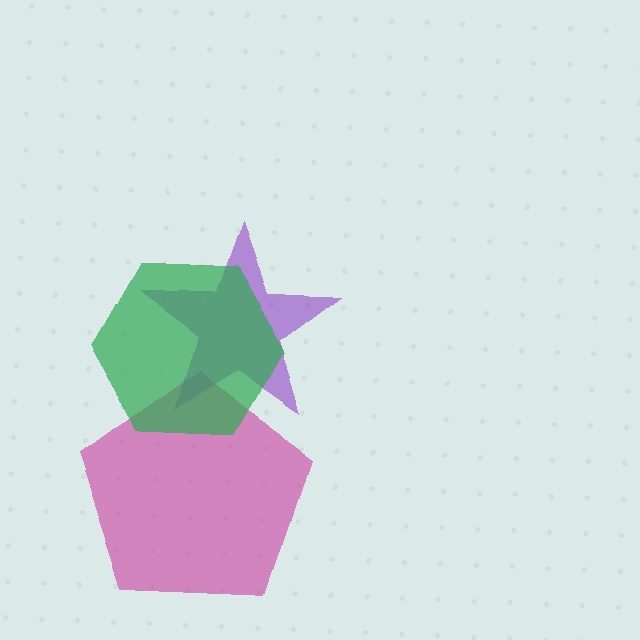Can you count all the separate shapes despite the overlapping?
Yes, there are 3 separate shapes.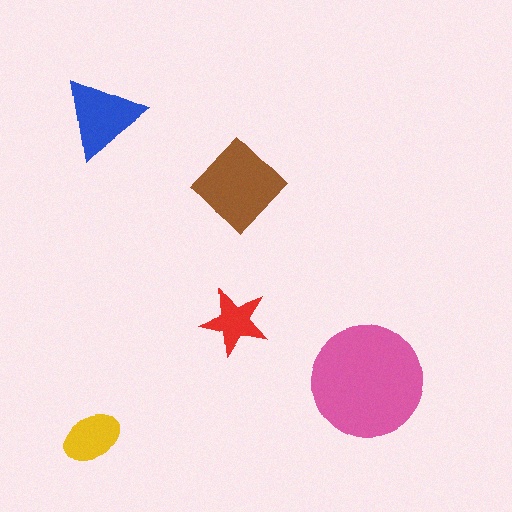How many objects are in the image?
There are 5 objects in the image.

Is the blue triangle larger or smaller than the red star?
Larger.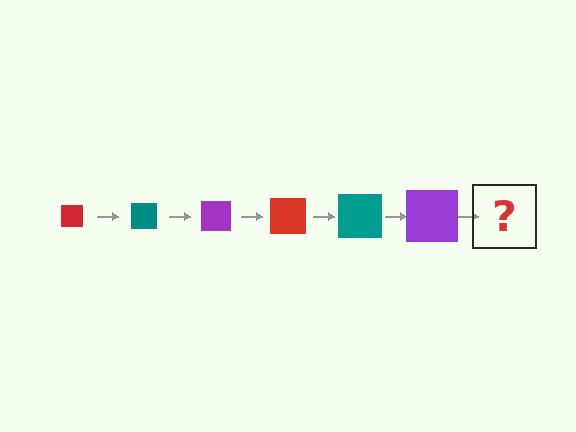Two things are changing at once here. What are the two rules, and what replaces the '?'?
The two rules are that the square grows larger each step and the color cycles through red, teal, and purple. The '?' should be a red square, larger than the previous one.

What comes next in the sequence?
The next element should be a red square, larger than the previous one.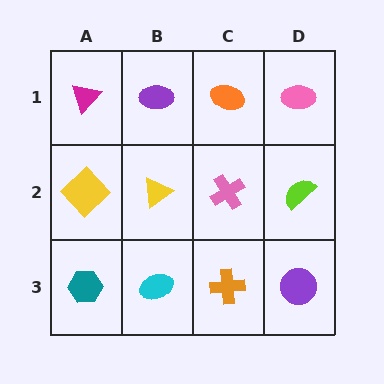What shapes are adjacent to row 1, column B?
A yellow triangle (row 2, column B), a magenta triangle (row 1, column A), an orange ellipse (row 1, column C).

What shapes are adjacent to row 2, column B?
A purple ellipse (row 1, column B), a cyan ellipse (row 3, column B), a yellow diamond (row 2, column A), a pink cross (row 2, column C).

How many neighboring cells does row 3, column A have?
2.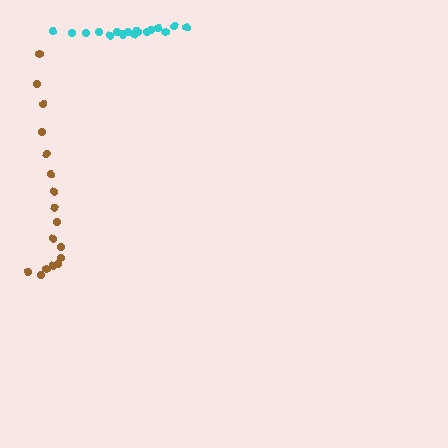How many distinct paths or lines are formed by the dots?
There are 2 distinct paths.